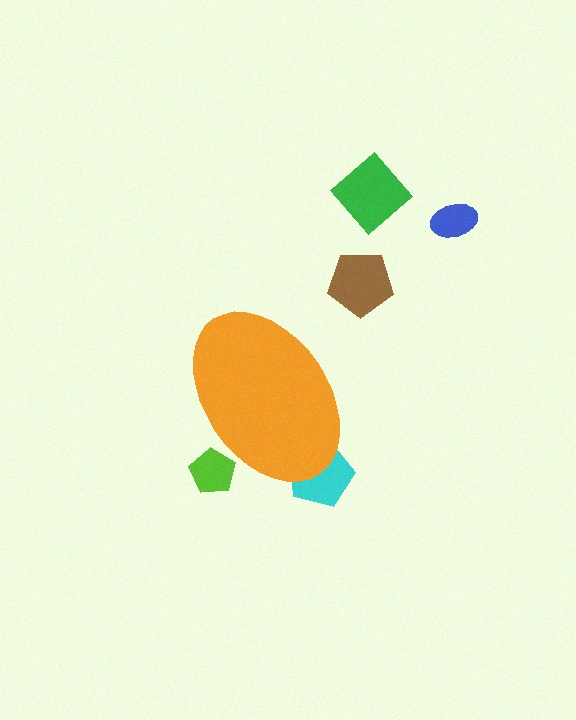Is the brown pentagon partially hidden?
No, the brown pentagon is fully visible.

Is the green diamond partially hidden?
No, the green diamond is fully visible.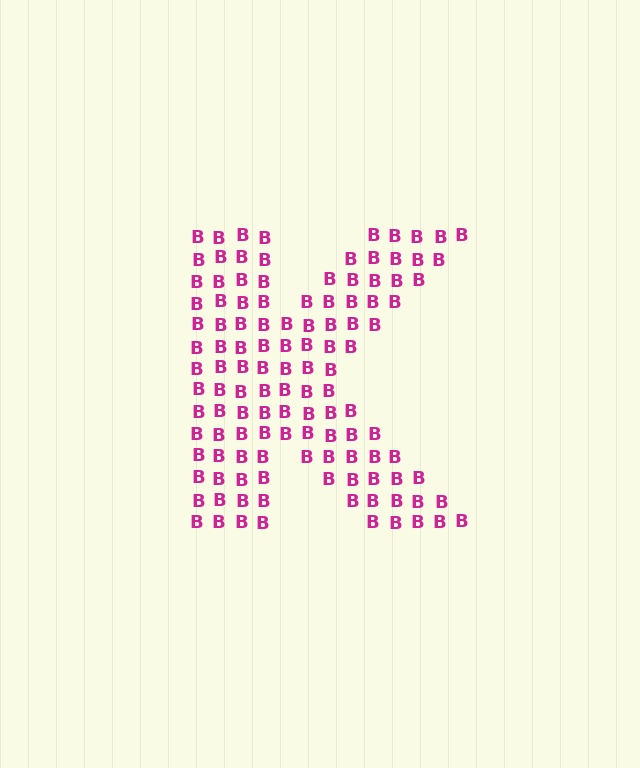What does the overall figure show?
The overall figure shows the letter K.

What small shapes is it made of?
It is made of small letter B's.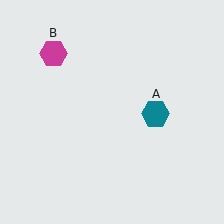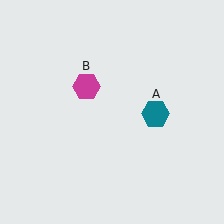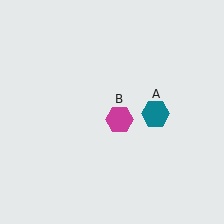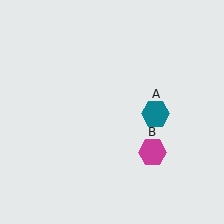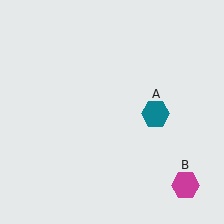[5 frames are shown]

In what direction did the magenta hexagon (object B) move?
The magenta hexagon (object B) moved down and to the right.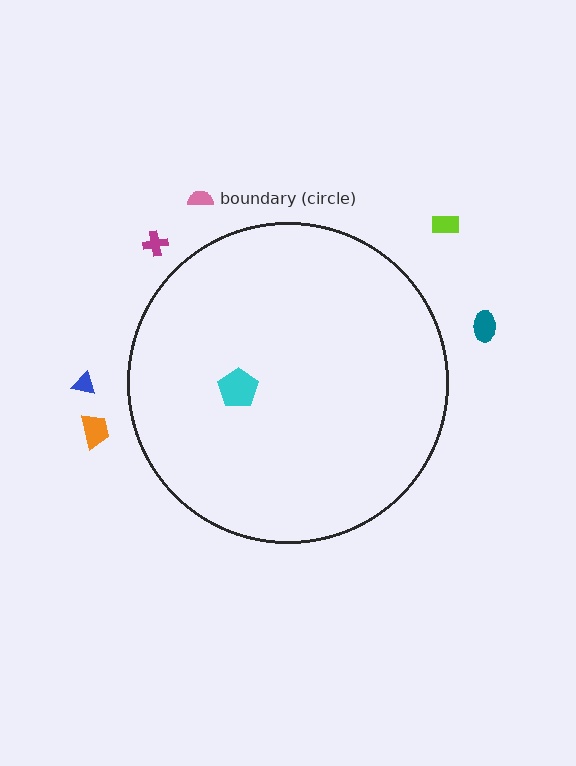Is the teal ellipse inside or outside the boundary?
Outside.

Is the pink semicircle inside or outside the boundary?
Outside.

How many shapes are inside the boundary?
1 inside, 6 outside.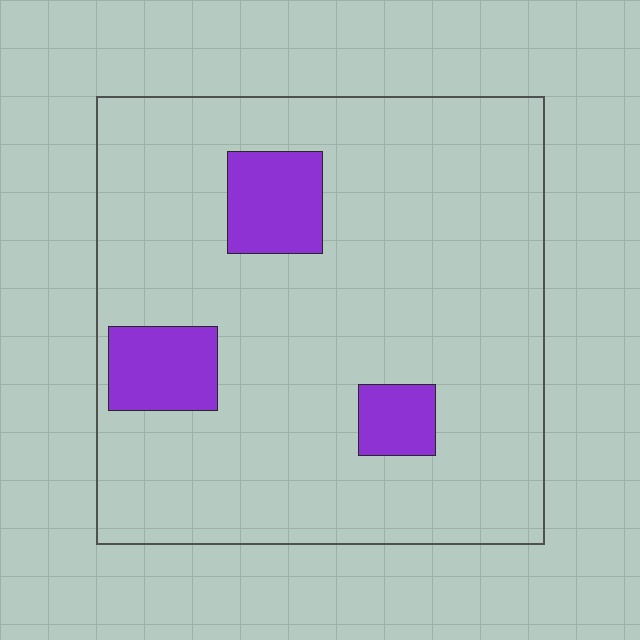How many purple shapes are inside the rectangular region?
3.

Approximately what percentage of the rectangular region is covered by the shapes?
Approximately 10%.